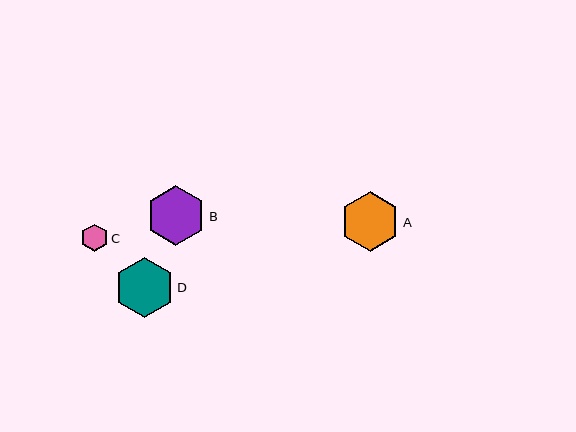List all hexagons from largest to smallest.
From largest to smallest: D, B, A, C.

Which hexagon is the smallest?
Hexagon C is the smallest with a size of approximately 27 pixels.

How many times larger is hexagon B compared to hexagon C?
Hexagon B is approximately 2.2 times the size of hexagon C.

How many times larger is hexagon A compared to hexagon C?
Hexagon A is approximately 2.2 times the size of hexagon C.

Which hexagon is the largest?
Hexagon D is the largest with a size of approximately 60 pixels.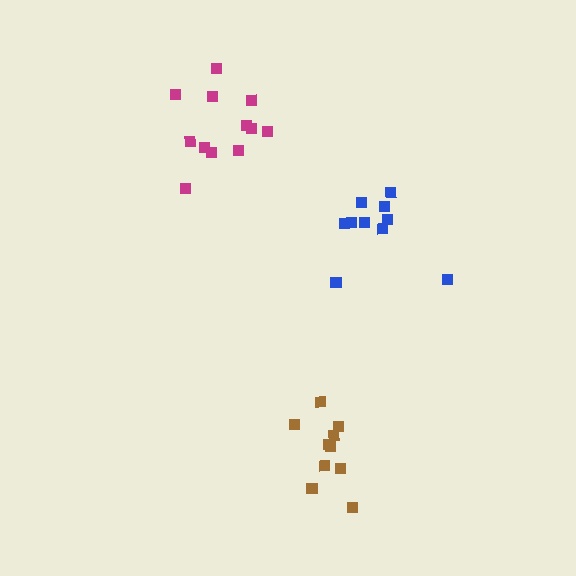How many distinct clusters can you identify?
There are 3 distinct clusters.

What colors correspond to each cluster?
The clusters are colored: brown, blue, magenta.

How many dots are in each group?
Group 1: 10 dots, Group 2: 10 dots, Group 3: 12 dots (32 total).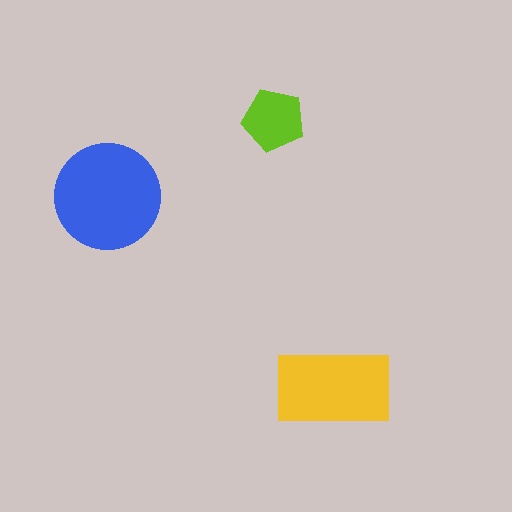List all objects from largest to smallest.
The blue circle, the yellow rectangle, the lime pentagon.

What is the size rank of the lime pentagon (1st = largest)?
3rd.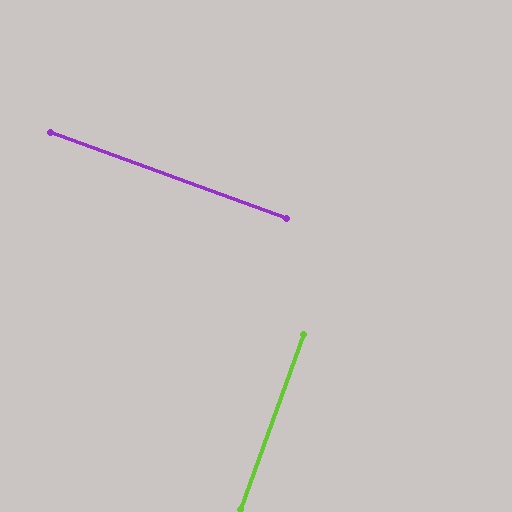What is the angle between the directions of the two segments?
Approximately 90 degrees.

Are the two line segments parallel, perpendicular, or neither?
Perpendicular — they meet at approximately 90°.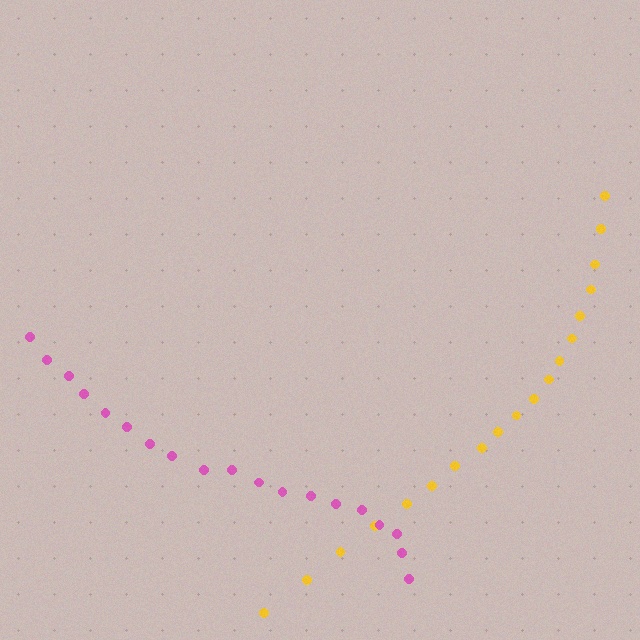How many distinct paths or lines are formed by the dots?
There are 2 distinct paths.